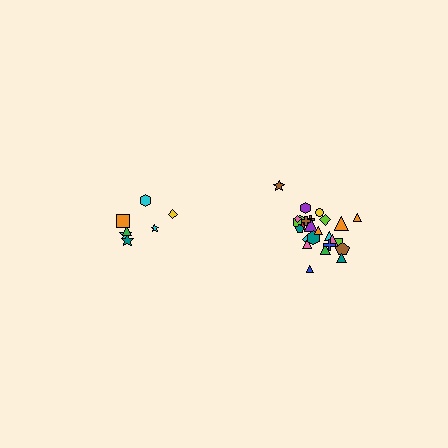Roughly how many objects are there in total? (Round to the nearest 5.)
Roughly 30 objects in total.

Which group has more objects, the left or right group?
The right group.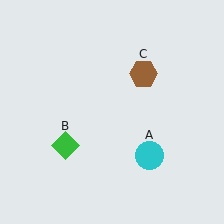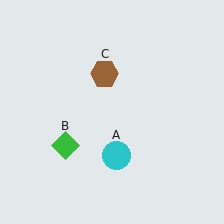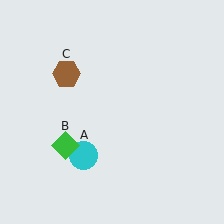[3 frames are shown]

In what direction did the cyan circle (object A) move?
The cyan circle (object A) moved left.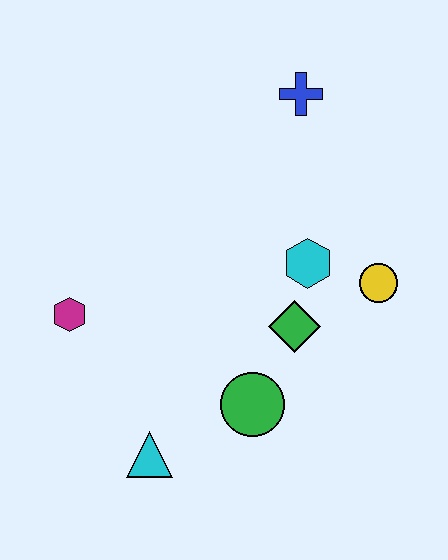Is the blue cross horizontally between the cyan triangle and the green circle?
No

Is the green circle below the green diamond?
Yes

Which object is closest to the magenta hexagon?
The cyan triangle is closest to the magenta hexagon.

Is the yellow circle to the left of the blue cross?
No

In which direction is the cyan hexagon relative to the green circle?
The cyan hexagon is above the green circle.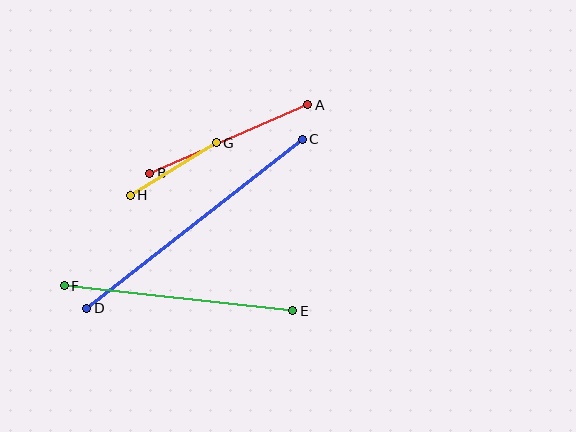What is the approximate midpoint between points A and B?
The midpoint is at approximately (229, 139) pixels.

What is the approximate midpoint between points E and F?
The midpoint is at approximately (178, 298) pixels.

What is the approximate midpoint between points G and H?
The midpoint is at approximately (173, 169) pixels.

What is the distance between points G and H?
The distance is approximately 100 pixels.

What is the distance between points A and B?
The distance is approximately 172 pixels.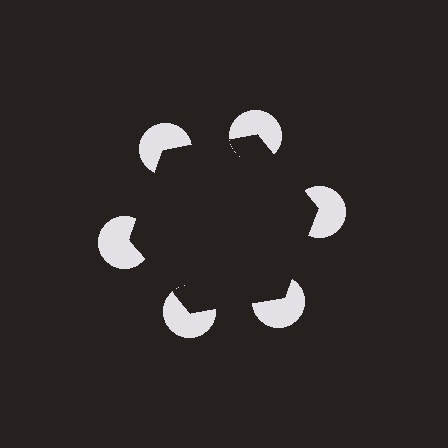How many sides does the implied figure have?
6 sides.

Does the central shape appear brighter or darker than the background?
It typically appears slightly darker than the background, even though no actual brightness change is drawn.